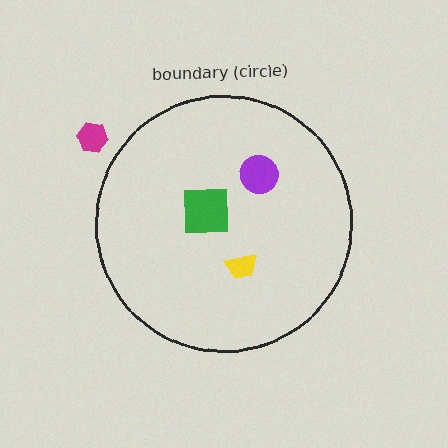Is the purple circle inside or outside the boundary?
Inside.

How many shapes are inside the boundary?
3 inside, 1 outside.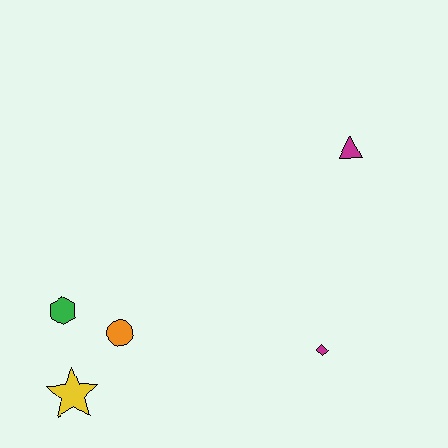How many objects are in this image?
There are 5 objects.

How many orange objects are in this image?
There is 1 orange object.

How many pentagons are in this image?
There are no pentagons.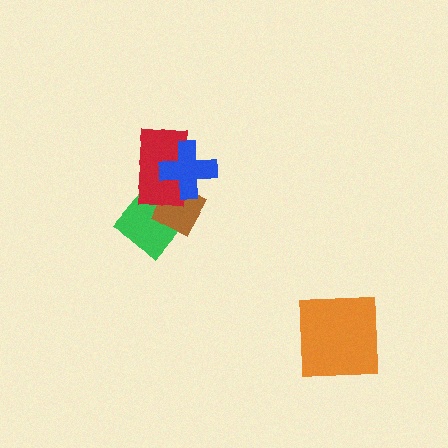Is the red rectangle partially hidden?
Yes, it is partially covered by another shape.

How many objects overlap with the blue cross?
2 objects overlap with the blue cross.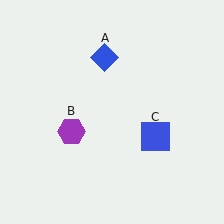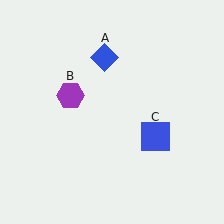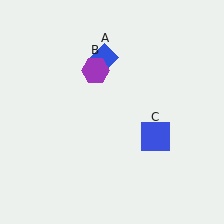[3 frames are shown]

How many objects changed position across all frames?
1 object changed position: purple hexagon (object B).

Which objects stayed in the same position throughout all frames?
Blue diamond (object A) and blue square (object C) remained stationary.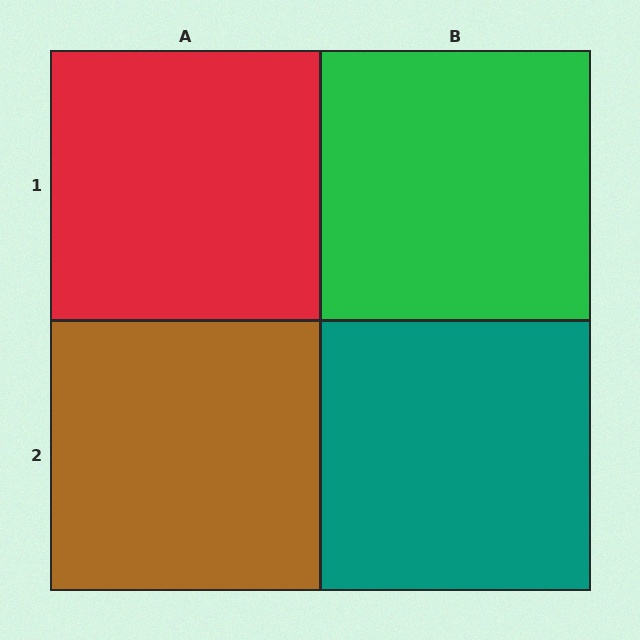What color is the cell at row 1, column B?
Green.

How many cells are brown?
1 cell is brown.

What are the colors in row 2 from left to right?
Brown, teal.